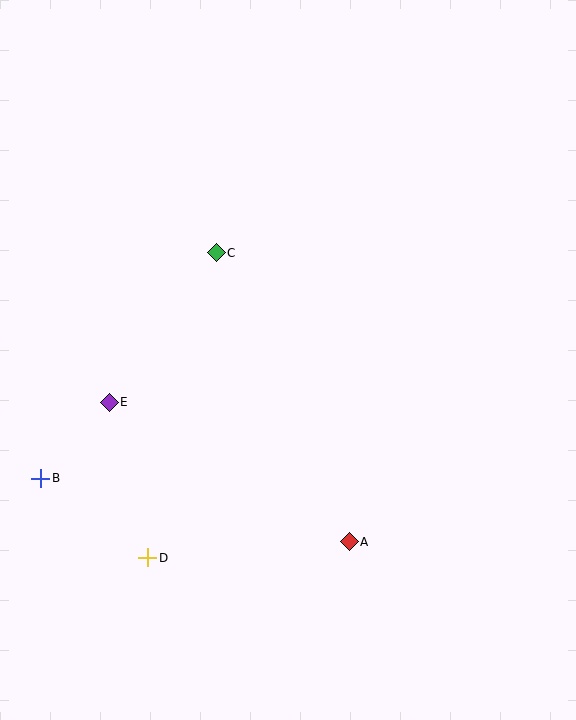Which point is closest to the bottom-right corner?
Point A is closest to the bottom-right corner.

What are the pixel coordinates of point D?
Point D is at (147, 558).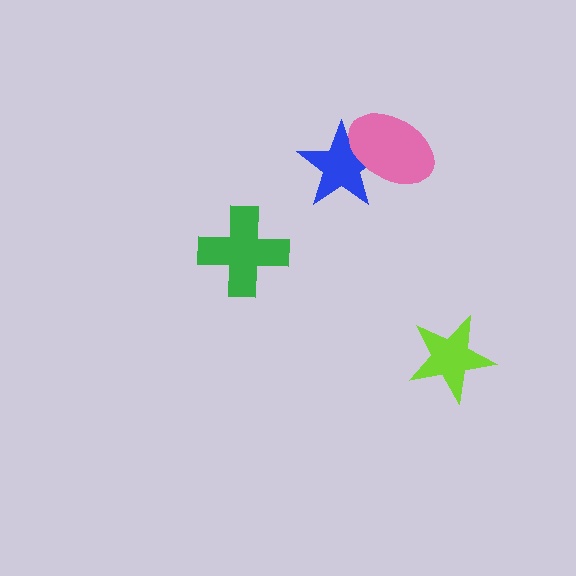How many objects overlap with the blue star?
1 object overlaps with the blue star.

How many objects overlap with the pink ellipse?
1 object overlaps with the pink ellipse.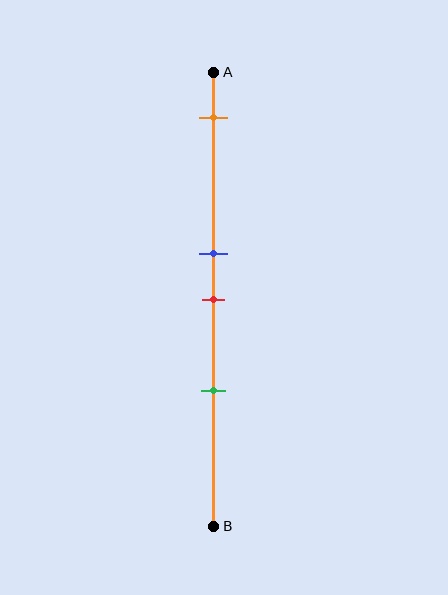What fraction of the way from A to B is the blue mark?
The blue mark is approximately 40% (0.4) of the way from A to B.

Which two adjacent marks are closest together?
The blue and red marks are the closest adjacent pair.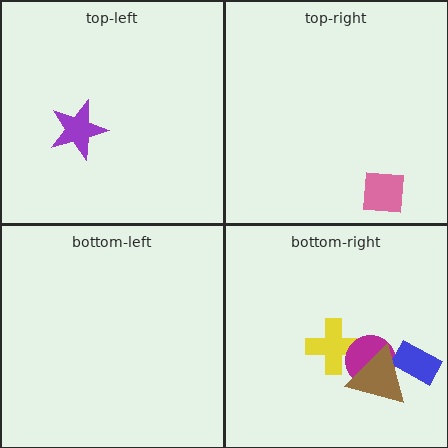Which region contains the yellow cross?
The bottom-right region.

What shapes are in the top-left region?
The purple star.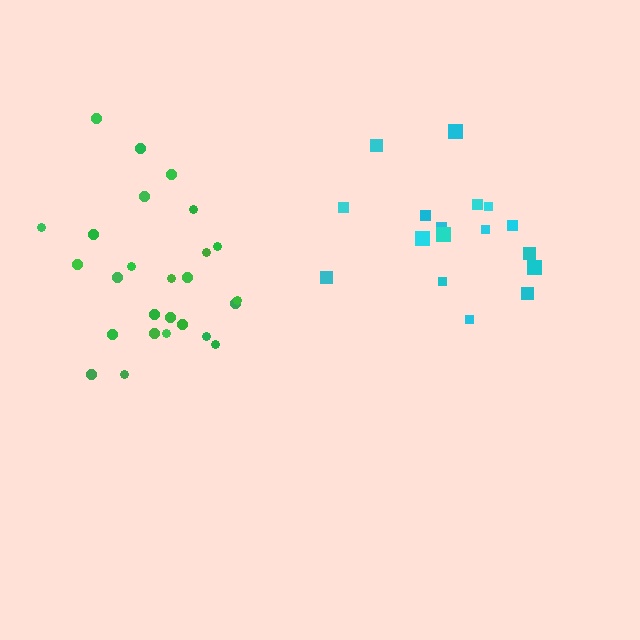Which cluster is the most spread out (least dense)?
Cyan.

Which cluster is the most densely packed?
Green.